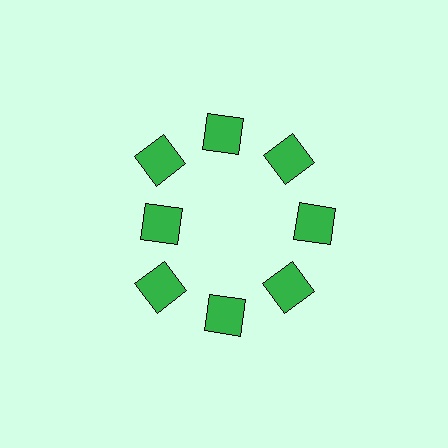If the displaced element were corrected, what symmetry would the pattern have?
It would have 8-fold rotational symmetry — the pattern would map onto itself every 45 degrees.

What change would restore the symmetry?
The symmetry would be restored by moving it outward, back onto the ring so that all 8 squares sit at equal angles and equal distance from the center.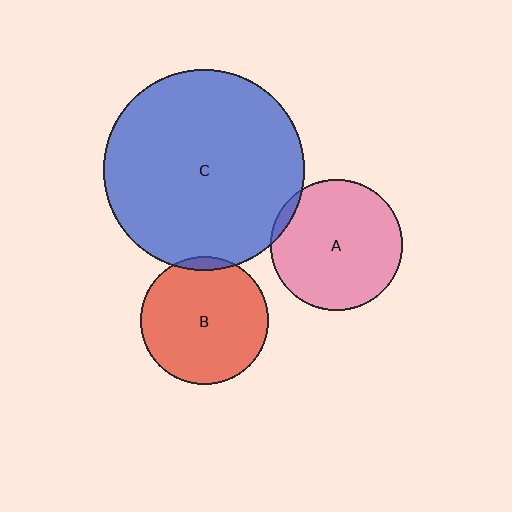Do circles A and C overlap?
Yes.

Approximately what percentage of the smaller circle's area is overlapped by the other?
Approximately 5%.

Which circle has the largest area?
Circle C (blue).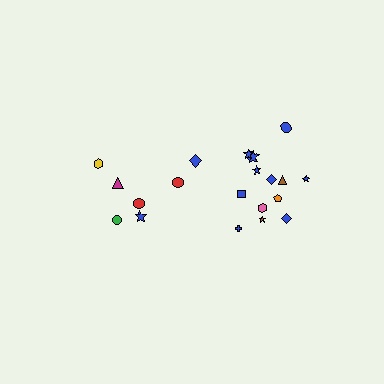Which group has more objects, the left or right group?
The right group.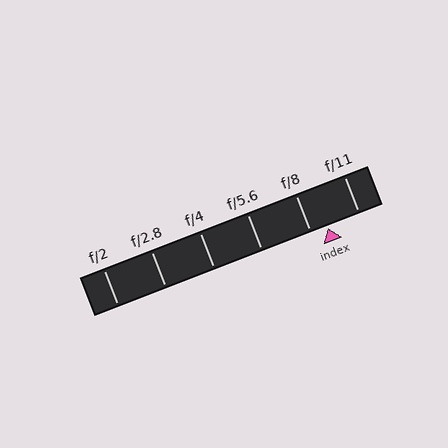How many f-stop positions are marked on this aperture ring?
There are 6 f-stop positions marked.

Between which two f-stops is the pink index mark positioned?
The index mark is between f/8 and f/11.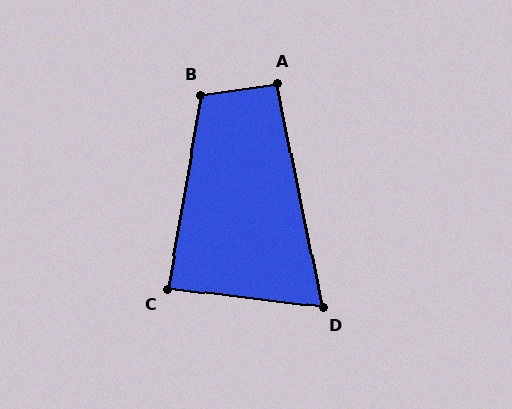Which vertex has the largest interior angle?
B, at approximately 108 degrees.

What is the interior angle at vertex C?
Approximately 87 degrees (approximately right).